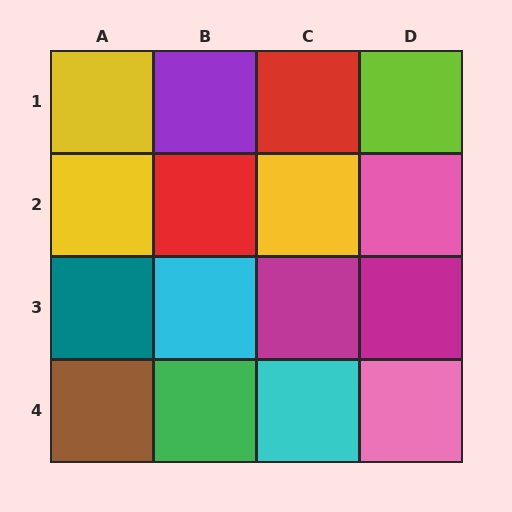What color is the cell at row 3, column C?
Magenta.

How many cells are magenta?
2 cells are magenta.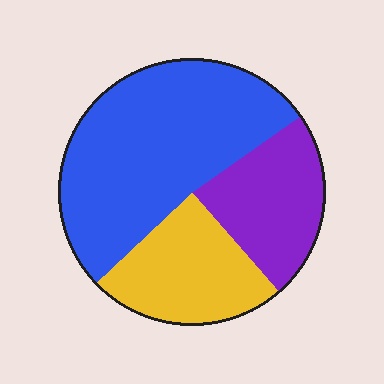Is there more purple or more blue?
Blue.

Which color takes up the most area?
Blue, at roughly 55%.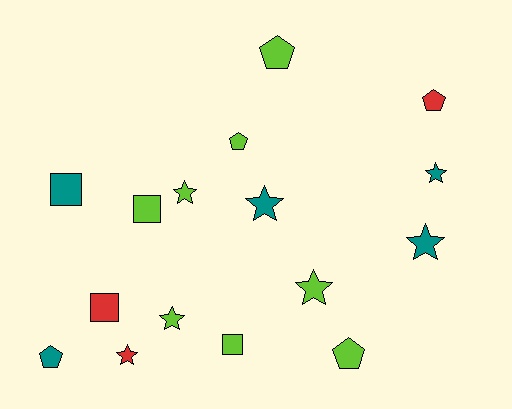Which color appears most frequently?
Lime, with 8 objects.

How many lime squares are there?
There are 2 lime squares.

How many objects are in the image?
There are 16 objects.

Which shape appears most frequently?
Star, with 7 objects.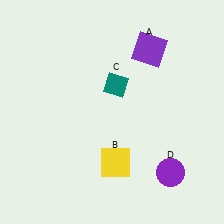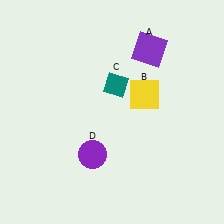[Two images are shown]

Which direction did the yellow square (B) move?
The yellow square (B) moved up.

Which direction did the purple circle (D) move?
The purple circle (D) moved left.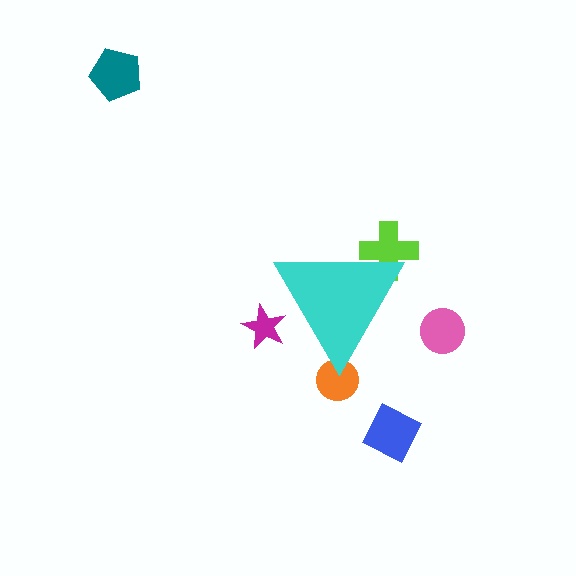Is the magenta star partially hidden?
Yes, the magenta star is partially hidden behind the cyan triangle.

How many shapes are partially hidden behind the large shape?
3 shapes are partially hidden.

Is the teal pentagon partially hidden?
No, the teal pentagon is fully visible.